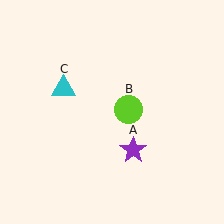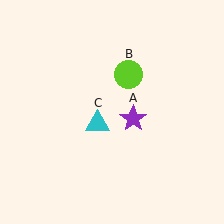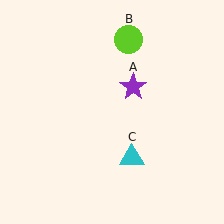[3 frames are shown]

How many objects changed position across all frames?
3 objects changed position: purple star (object A), lime circle (object B), cyan triangle (object C).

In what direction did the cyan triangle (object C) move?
The cyan triangle (object C) moved down and to the right.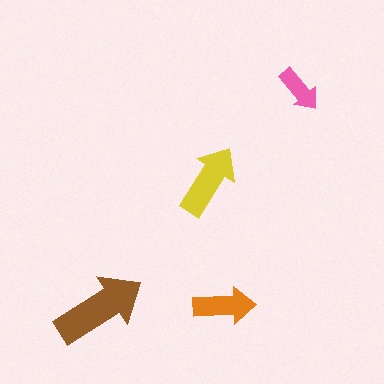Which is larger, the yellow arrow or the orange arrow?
The yellow one.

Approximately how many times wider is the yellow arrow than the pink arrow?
About 1.5 times wider.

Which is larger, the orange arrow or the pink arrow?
The orange one.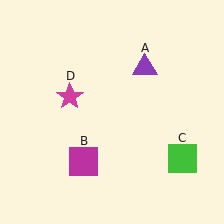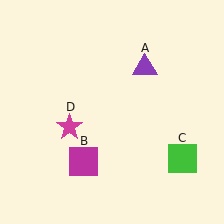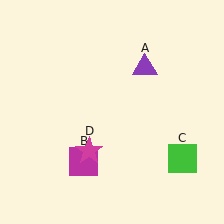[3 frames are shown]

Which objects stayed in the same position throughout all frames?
Purple triangle (object A) and magenta square (object B) and green square (object C) remained stationary.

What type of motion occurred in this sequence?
The magenta star (object D) rotated counterclockwise around the center of the scene.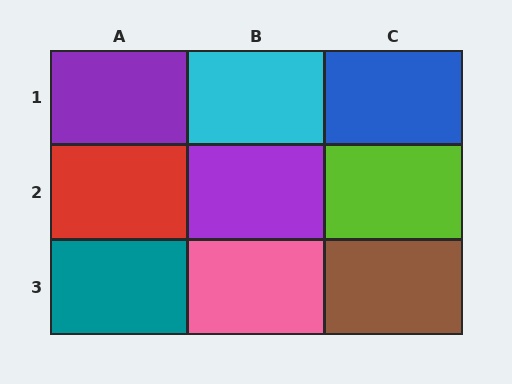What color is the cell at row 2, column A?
Red.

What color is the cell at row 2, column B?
Purple.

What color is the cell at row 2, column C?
Lime.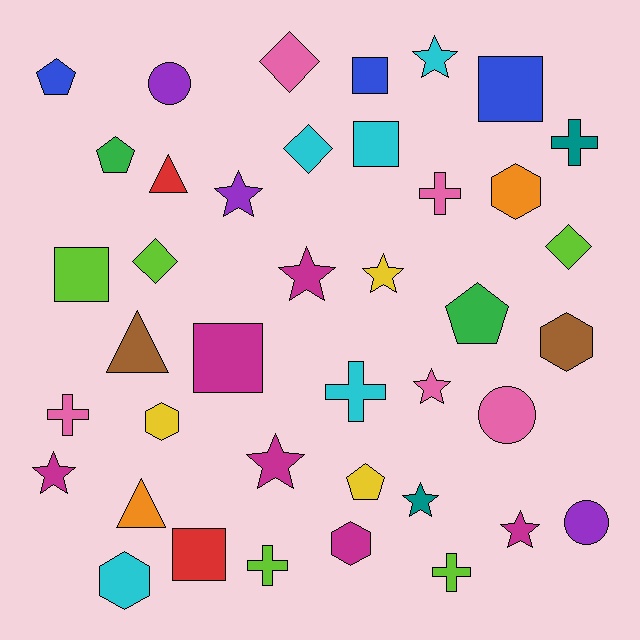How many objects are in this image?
There are 40 objects.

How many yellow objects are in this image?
There are 3 yellow objects.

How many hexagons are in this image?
There are 5 hexagons.